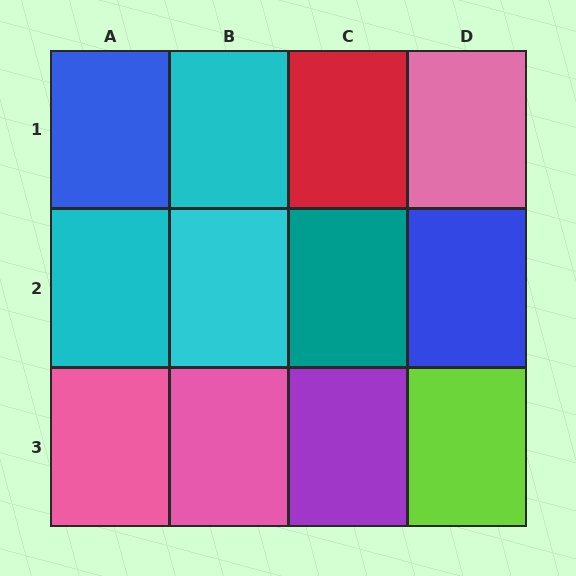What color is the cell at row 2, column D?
Blue.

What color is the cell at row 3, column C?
Purple.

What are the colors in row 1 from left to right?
Blue, cyan, red, pink.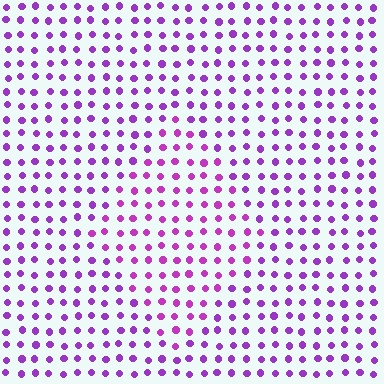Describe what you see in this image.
The image is filled with small purple elements in a uniform arrangement. A diamond-shaped region is visible where the elements are tinted to a slightly different hue, forming a subtle color boundary.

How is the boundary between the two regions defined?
The boundary is defined purely by a slight shift in hue (about 19 degrees). Spacing, size, and orientation are identical on both sides.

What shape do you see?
I see a diamond.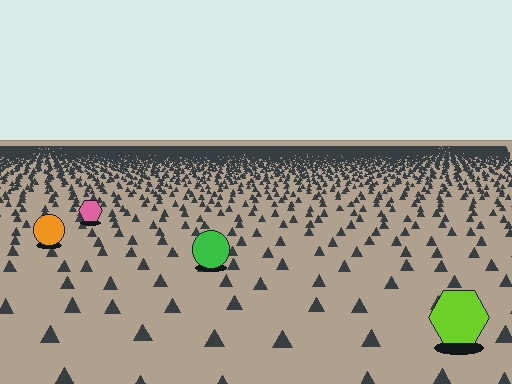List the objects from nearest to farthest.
From nearest to farthest: the lime hexagon, the green circle, the orange circle, the pink hexagon.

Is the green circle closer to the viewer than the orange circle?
Yes. The green circle is closer — you can tell from the texture gradient: the ground texture is coarser near it.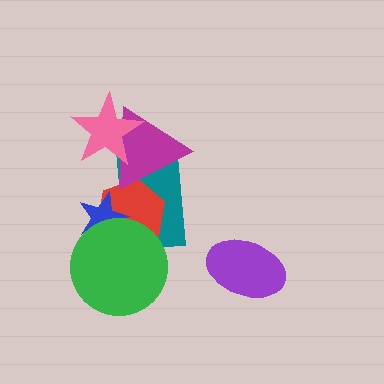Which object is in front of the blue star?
The green circle is in front of the blue star.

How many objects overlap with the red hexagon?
4 objects overlap with the red hexagon.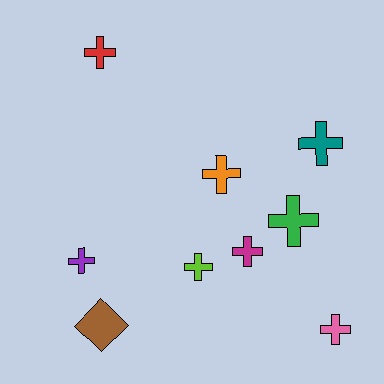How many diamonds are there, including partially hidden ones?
There is 1 diamond.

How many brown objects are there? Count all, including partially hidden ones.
There is 1 brown object.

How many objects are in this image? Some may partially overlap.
There are 9 objects.